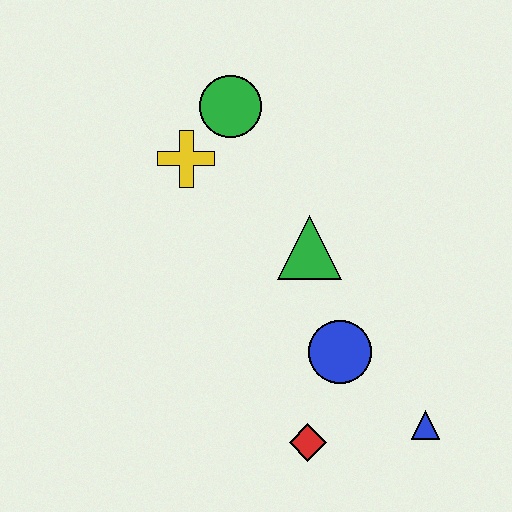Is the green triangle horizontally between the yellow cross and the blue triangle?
Yes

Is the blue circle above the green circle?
No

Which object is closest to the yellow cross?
The green circle is closest to the yellow cross.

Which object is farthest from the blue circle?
The green circle is farthest from the blue circle.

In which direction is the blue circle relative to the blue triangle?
The blue circle is to the left of the blue triangle.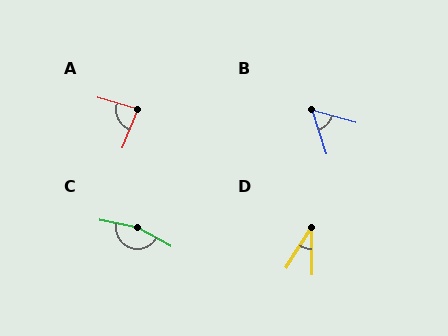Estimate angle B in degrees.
Approximately 57 degrees.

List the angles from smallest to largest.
D (34°), B (57°), A (84°), C (163°).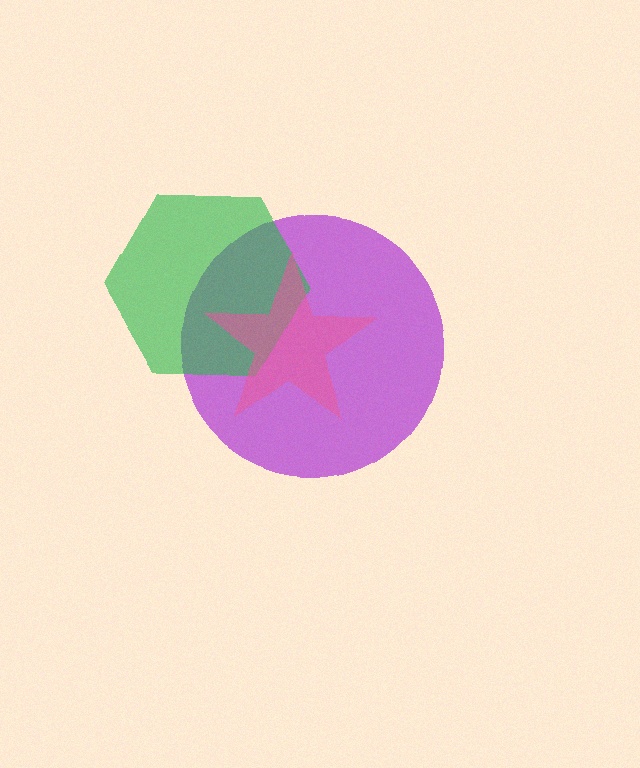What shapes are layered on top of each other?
The layered shapes are: a purple circle, a green hexagon, a pink star.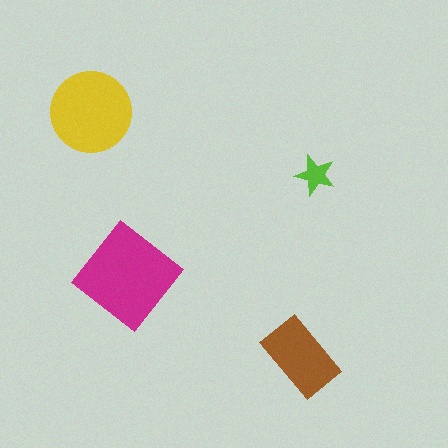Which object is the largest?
The magenta diamond.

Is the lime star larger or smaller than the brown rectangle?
Smaller.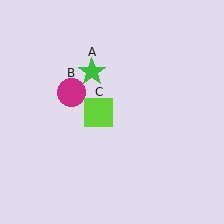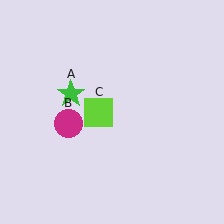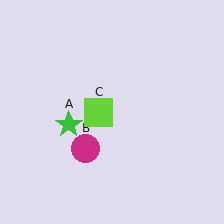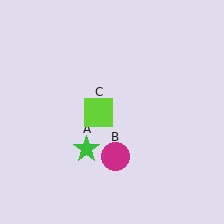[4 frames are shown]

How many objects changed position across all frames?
2 objects changed position: green star (object A), magenta circle (object B).